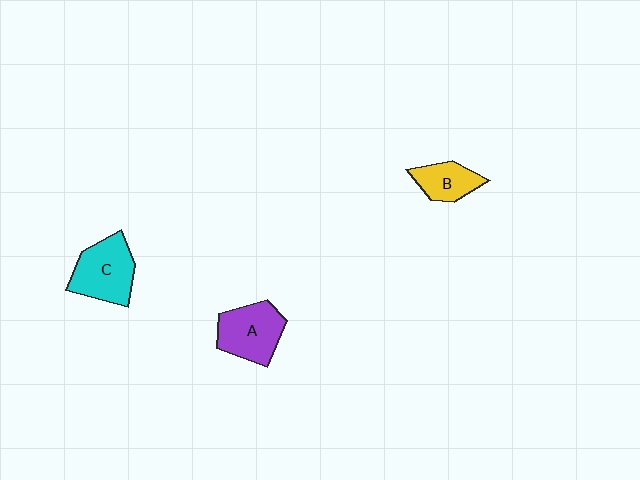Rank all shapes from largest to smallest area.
From largest to smallest: C (cyan), A (purple), B (yellow).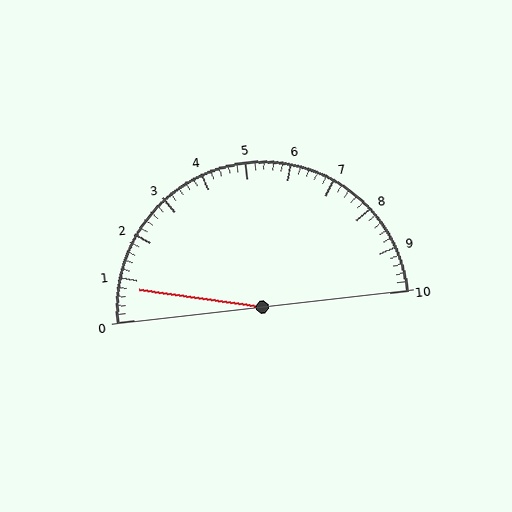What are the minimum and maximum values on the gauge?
The gauge ranges from 0 to 10.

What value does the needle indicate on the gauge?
The needle indicates approximately 0.8.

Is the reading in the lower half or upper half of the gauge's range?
The reading is in the lower half of the range (0 to 10).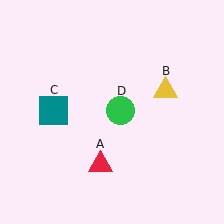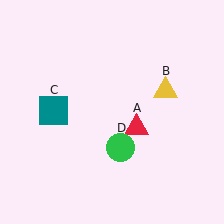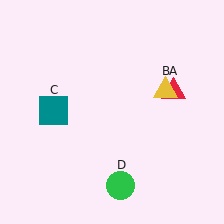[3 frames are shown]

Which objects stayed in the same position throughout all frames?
Yellow triangle (object B) and teal square (object C) remained stationary.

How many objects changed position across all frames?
2 objects changed position: red triangle (object A), green circle (object D).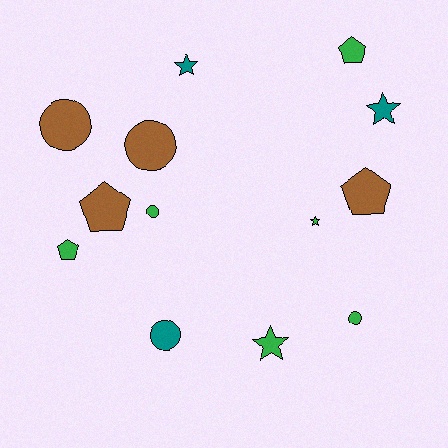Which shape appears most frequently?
Circle, with 5 objects.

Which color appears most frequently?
Green, with 6 objects.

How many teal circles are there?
There is 1 teal circle.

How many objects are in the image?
There are 13 objects.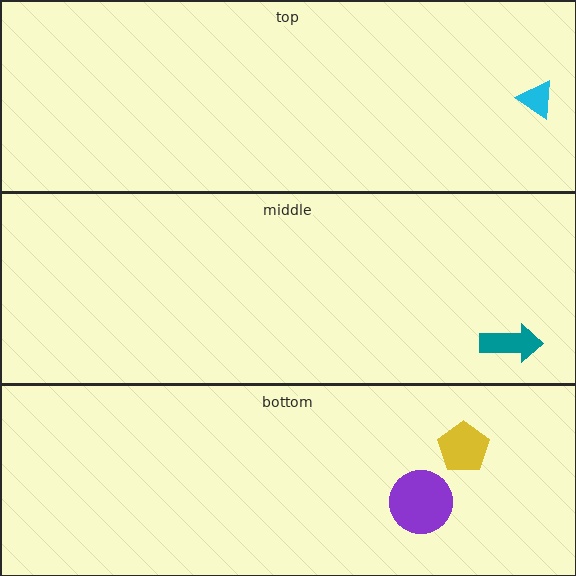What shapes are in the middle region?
The teal arrow.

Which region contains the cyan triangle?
The top region.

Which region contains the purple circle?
The bottom region.